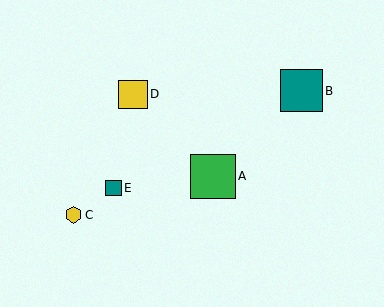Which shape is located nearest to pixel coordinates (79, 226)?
The yellow hexagon (labeled C) at (74, 215) is nearest to that location.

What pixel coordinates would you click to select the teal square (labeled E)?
Click at (113, 188) to select the teal square E.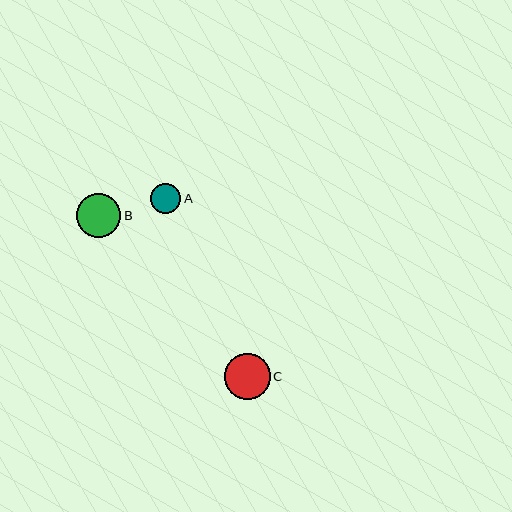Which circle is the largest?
Circle C is the largest with a size of approximately 46 pixels.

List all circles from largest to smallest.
From largest to smallest: C, B, A.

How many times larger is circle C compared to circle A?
Circle C is approximately 1.5 times the size of circle A.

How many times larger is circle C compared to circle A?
Circle C is approximately 1.5 times the size of circle A.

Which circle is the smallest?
Circle A is the smallest with a size of approximately 30 pixels.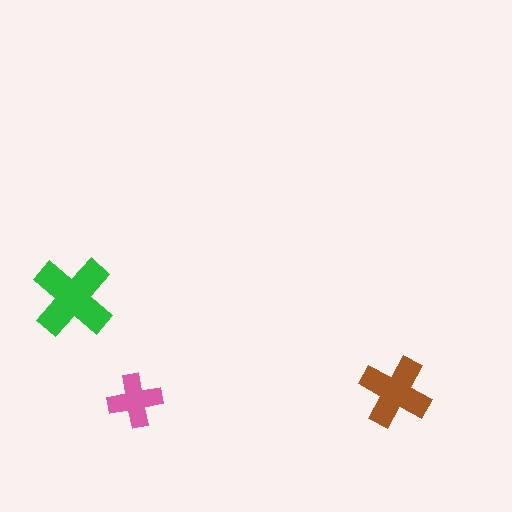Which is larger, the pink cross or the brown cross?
The brown one.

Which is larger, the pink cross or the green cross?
The green one.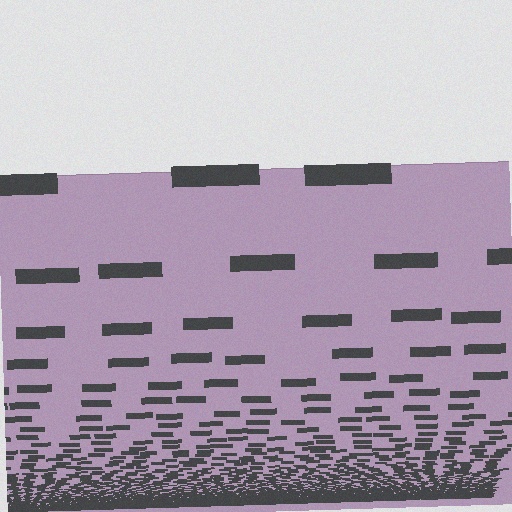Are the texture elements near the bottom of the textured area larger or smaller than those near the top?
Smaller. The gradient is inverted — elements near the bottom are smaller and denser.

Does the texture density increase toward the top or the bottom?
Density increases toward the bottom.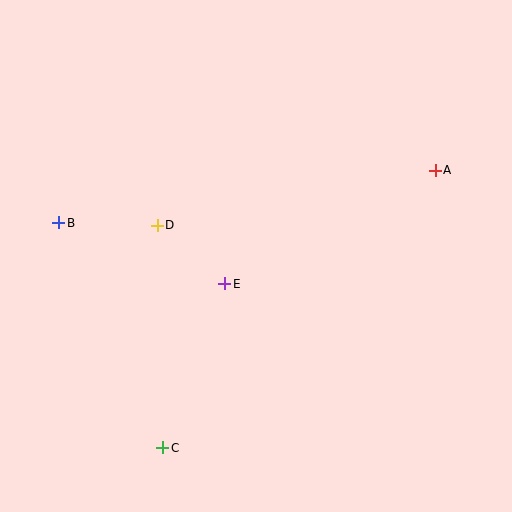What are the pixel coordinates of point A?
Point A is at (435, 170).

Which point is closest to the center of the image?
Point E at (225, 284) is closest to the center.